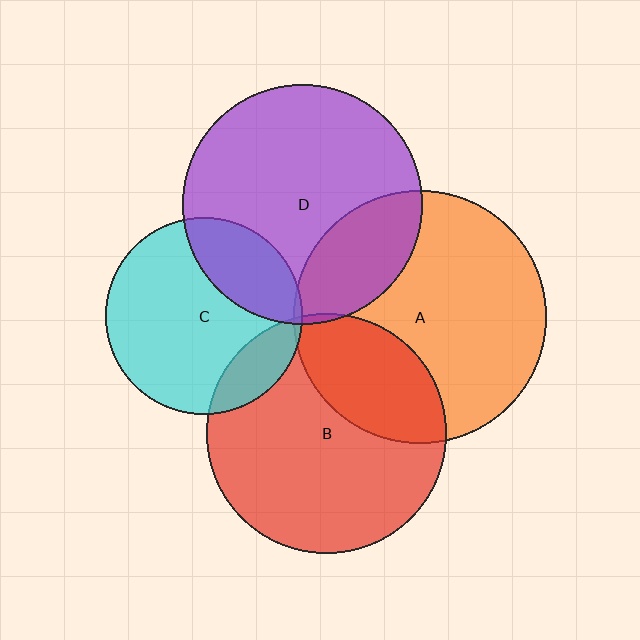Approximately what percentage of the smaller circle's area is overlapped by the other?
Approximately 25%.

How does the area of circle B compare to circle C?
Approximately 1.5 times.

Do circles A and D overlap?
Yes.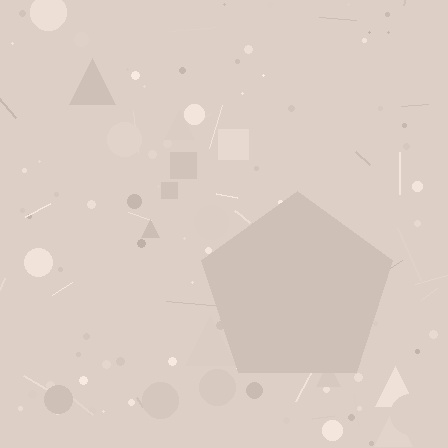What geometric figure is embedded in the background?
A pentagon is embedded in the background.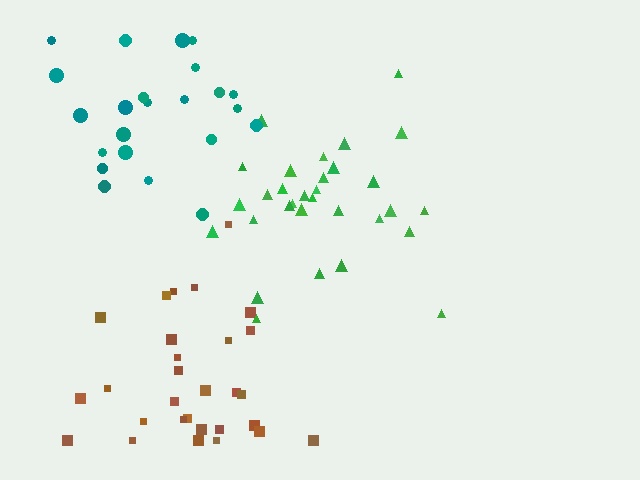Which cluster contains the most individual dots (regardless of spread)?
Green (31).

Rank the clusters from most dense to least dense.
green, brown, teal.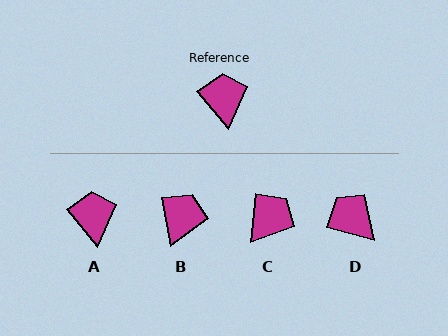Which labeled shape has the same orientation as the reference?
A.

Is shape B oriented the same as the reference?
No, it is off by about 29 degrees.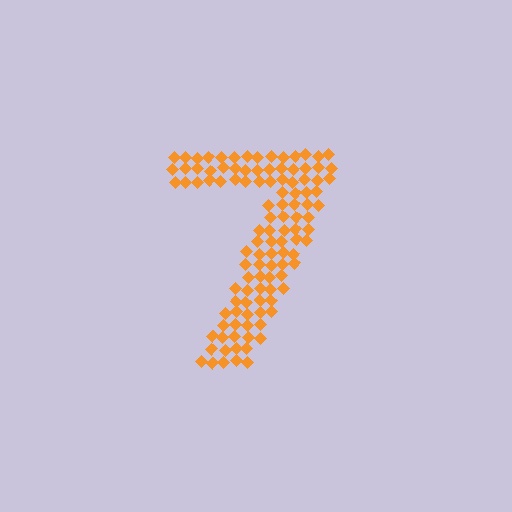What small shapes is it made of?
It is made of small diamonds.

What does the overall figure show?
The overall figure shows the digit 7.